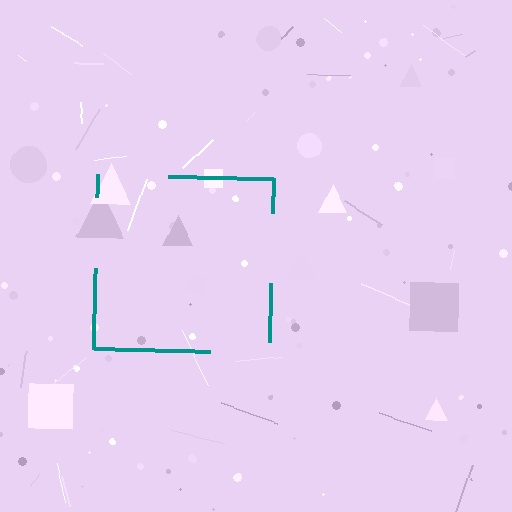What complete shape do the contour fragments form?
The contour fragments form a square.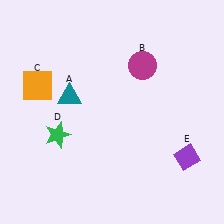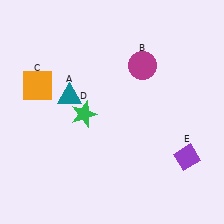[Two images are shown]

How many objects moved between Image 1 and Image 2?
1 object moved between the two images.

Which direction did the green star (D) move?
The green star (D) moved right.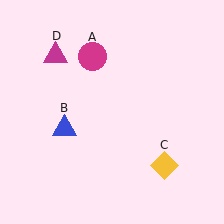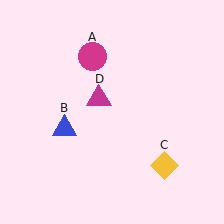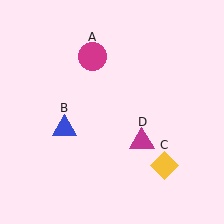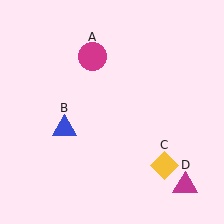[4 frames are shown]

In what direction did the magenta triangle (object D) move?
The magenta triangle (object D) moved down and to the right.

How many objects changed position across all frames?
1 object changed position: magenta triangle (object D).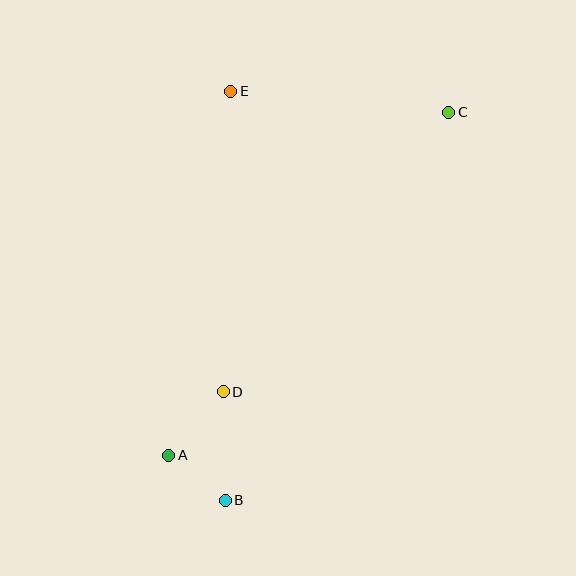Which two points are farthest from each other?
Points B and C are farthest from each other.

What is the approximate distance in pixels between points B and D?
The distance between B and D is approximately 109 pixels.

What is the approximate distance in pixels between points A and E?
The distance between A and E is approximately 369 pixels.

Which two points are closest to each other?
Points A and B are closest to each other.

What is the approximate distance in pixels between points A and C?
The distance between A and C is approximately 443 pixels.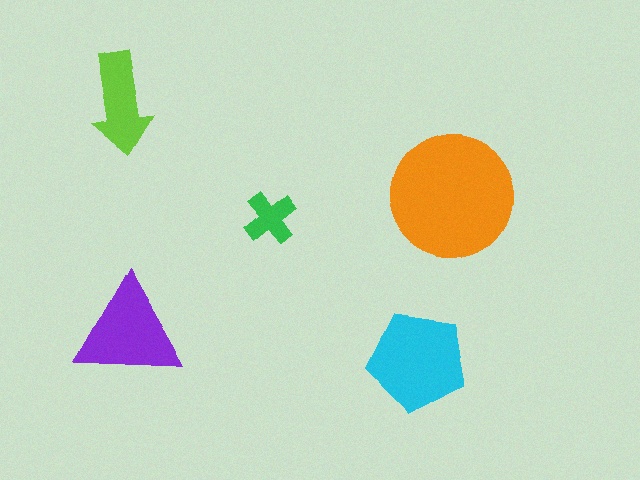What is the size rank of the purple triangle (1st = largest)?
3rd.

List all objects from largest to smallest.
The orange circle, the cyan pentagon, the purple triangle, the lime arrow, the green cross.